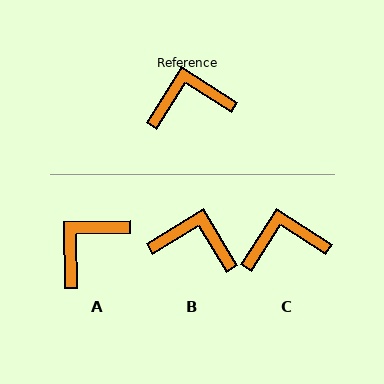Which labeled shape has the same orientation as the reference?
C.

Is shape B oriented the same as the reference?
No, it is off by about 26 degrees.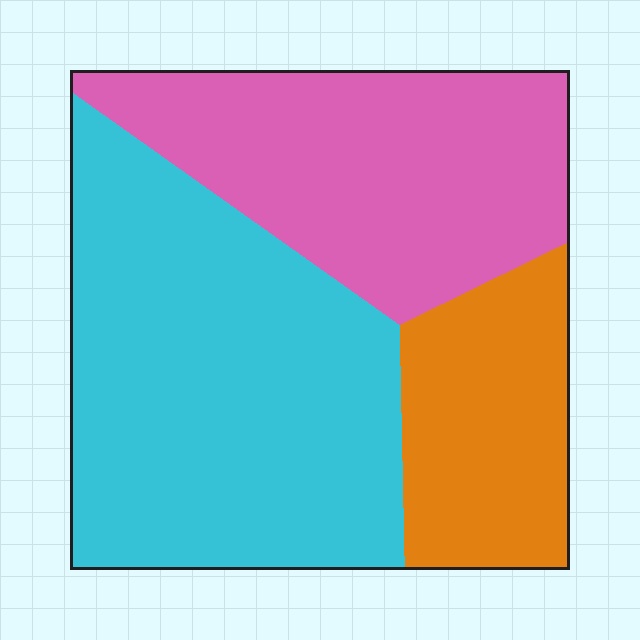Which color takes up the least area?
Orange, at roughly 20%.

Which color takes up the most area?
Cyan, at roughly 50%.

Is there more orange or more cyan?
Cyan.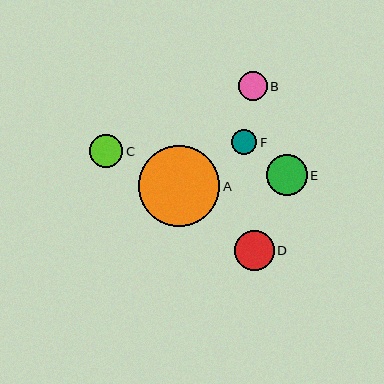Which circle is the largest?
Circle A is the largest with a size of approximately 81 pixels.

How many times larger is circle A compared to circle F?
Circle A is approximately 3.2 times the size of circle F.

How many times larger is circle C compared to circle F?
Circle C is approximately 1.3 times the size of circle F.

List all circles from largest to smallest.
From largest to smallest: A, E, D, C, B, F.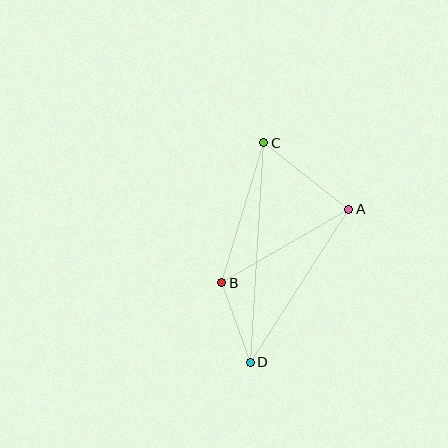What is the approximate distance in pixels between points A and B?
The distance between A and B is approximately 147 pixels.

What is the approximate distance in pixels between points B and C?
The distance between B and C is approximately 146 pixels.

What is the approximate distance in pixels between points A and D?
The distance between A and D is approximately 182 pixels.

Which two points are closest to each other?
Points B and D are closest to each other.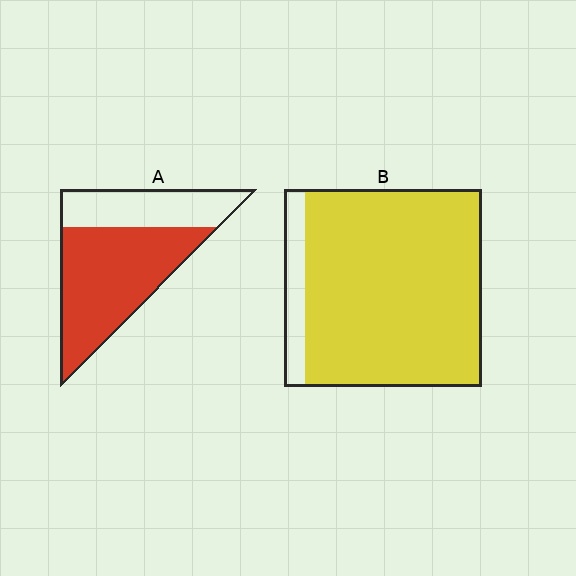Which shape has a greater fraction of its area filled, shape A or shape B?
Shape B.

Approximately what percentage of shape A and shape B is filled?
A is approximately 65% and B is approximately 90%.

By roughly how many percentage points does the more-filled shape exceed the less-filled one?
By roughly 25 percentage points (B over A).